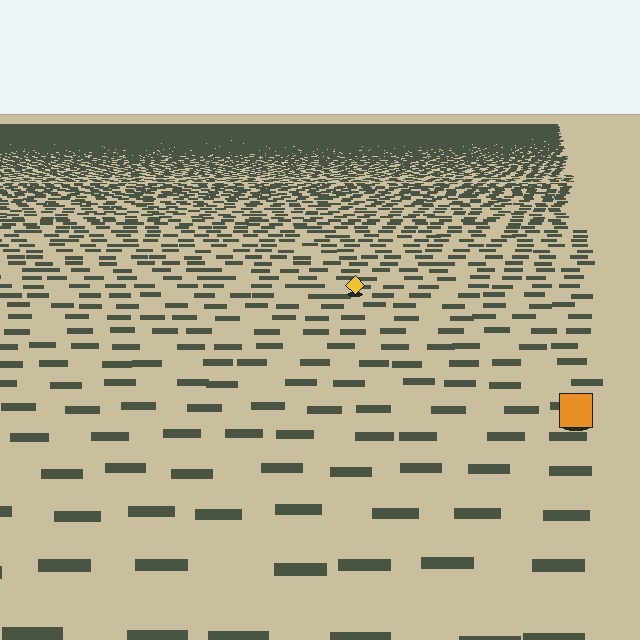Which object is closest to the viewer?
The orange square is closest. The texture marks near it are larger and more spread out.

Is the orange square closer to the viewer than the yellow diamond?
Yes. The orange square is closer — you can tell from the texture gradient: the ground texture is coarser near it.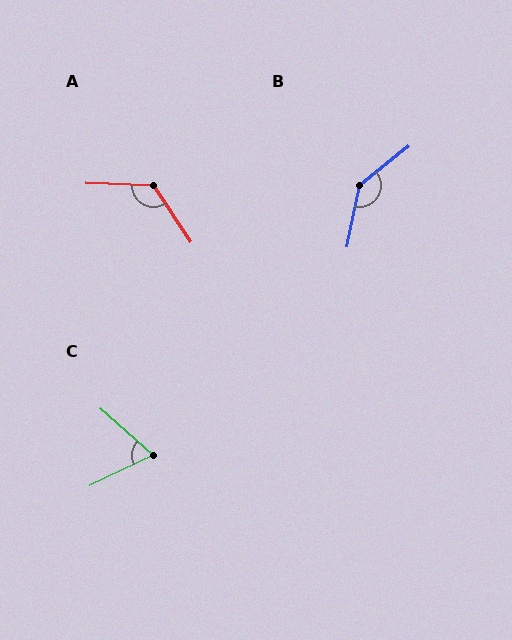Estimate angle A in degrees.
Approximately 126 degrees.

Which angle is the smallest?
C, at approximately 67 degrees.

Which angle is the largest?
B, at approximately 140 degrees.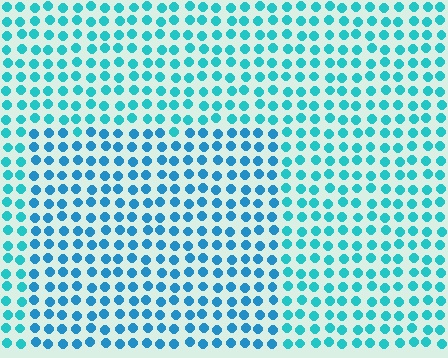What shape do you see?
I see a rectangle.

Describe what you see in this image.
The image is filled with small cyan elements in a uniform arrangement. A rectangle-shaped region is visible where the elements are tinted to a slightly different hue, forming a subtle color boundary.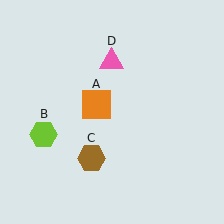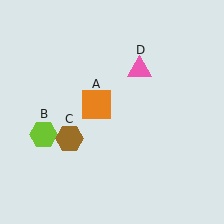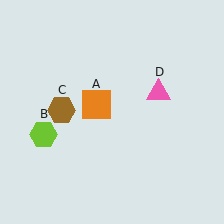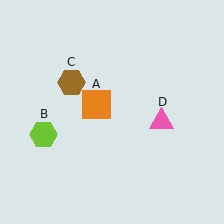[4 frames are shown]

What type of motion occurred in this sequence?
The brown hexagon (object C), pink triangle (object D) rotated clockwise around the center of the scene.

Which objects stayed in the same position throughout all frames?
Orange square (object A) and lime hexagon (object B) remained stationary.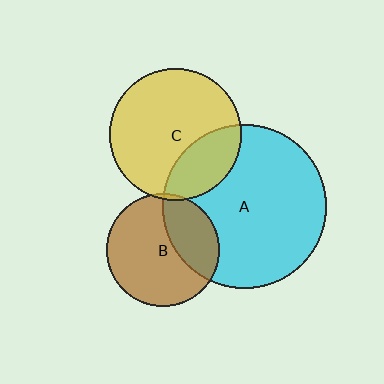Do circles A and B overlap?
Yes.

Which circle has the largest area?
Circle A (cyan).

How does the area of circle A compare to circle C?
Approximately 1.6 times.